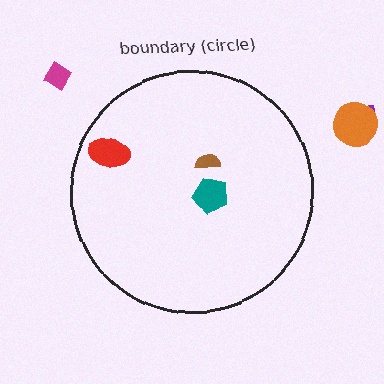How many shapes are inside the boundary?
3 inside, 3 outside.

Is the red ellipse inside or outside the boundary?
Inside.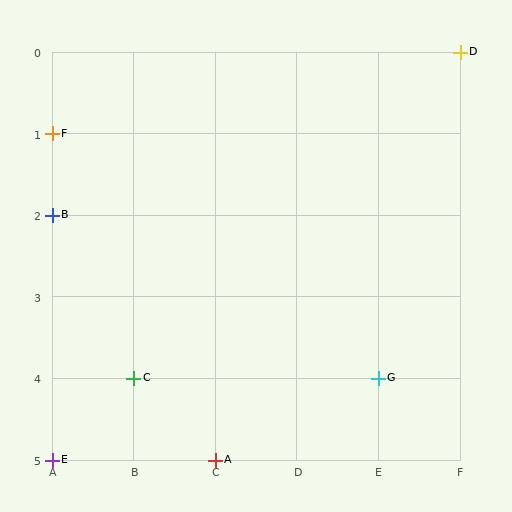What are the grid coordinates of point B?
Point B is at grid coordinates (A, 2).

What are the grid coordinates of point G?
Point G is at grid coordinates (E, 4).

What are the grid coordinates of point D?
Point D is at grid coordinates (F, 0).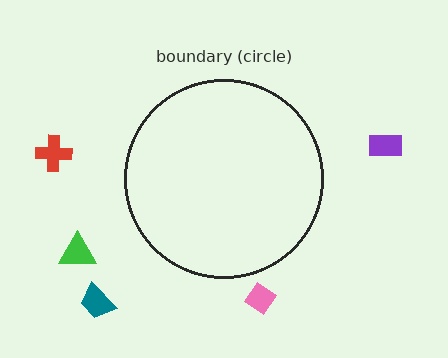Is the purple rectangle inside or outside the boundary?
Outside.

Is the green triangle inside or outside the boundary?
Outside.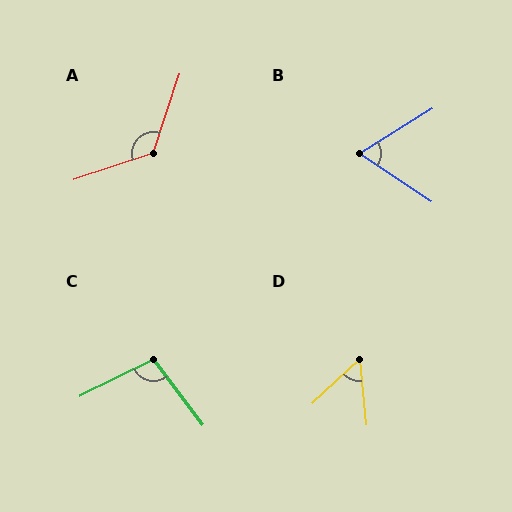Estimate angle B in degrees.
Approximately 65 degrees.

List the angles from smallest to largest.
D (53°), B (65°), C (101°), A (127°).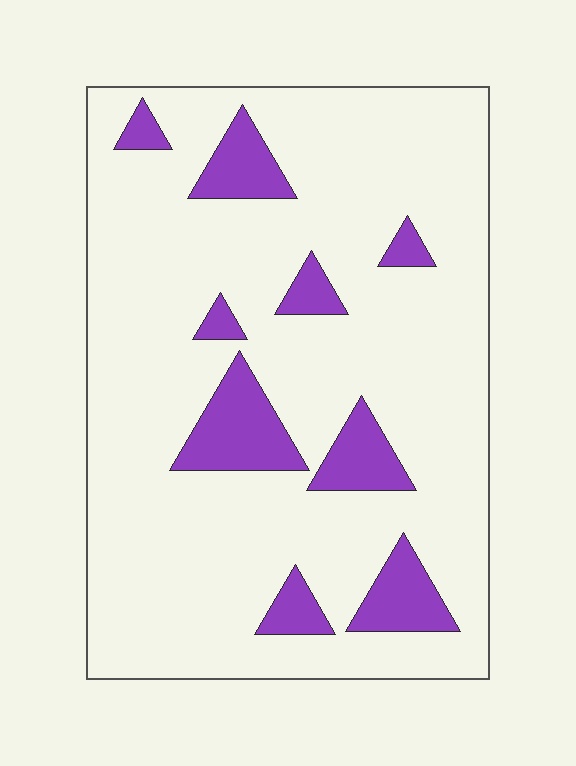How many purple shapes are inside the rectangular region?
9.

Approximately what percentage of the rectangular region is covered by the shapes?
Approximately 15%.